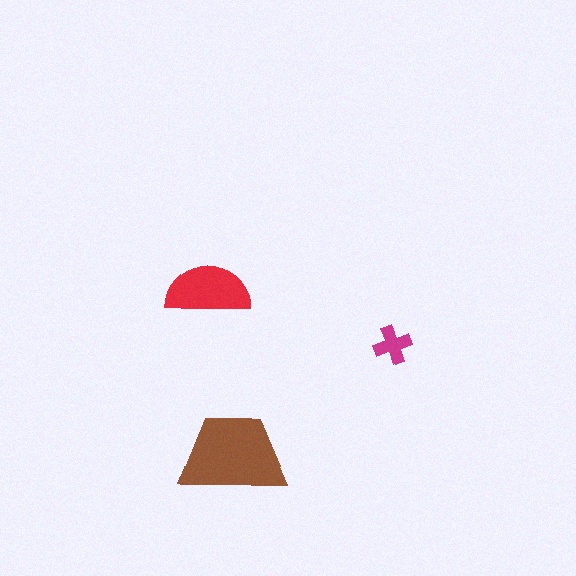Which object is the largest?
The brown trapezoid.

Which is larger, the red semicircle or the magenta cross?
The red semicircle.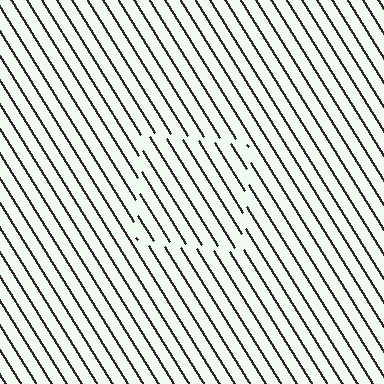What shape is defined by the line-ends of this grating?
An illusory square. The interior of the shape contains the same grating, shifted by half a period — the contour is defined by the phase discontinuity where line-ends from the inner and outer gratings abut.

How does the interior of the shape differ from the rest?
The interior of the shape contains the same grating, shifted by half a period — the contour is defined by the phase discontinuity where line-ends from the inner and outer gratings abut.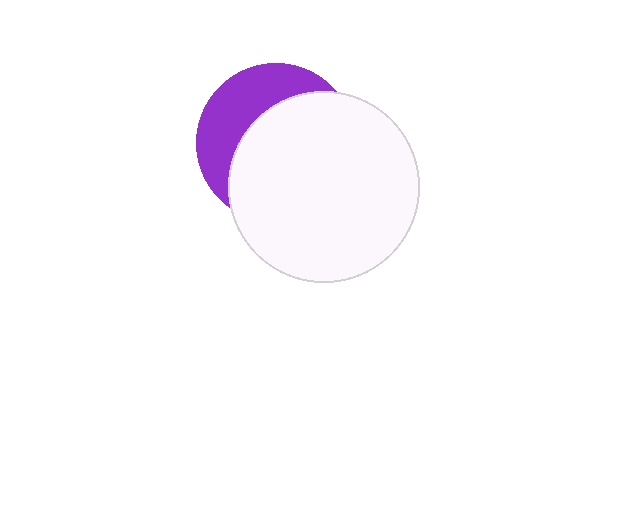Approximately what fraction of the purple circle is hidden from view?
Roughly 65% of the purple circle is hidden behind the white circle.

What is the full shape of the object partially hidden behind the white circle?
The partially hidden object is a purple circle.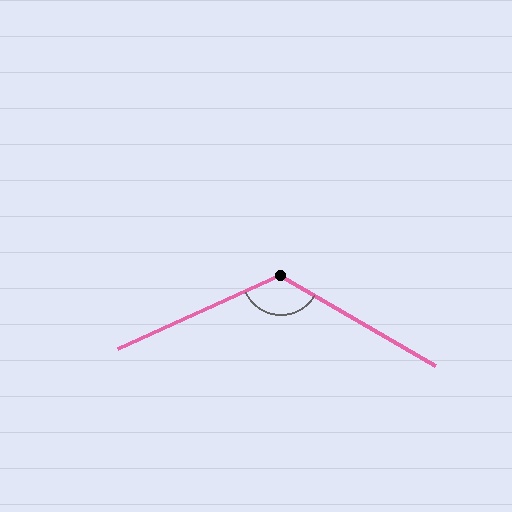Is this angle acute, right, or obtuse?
It is obtuse.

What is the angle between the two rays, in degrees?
Approximately 125 degrees.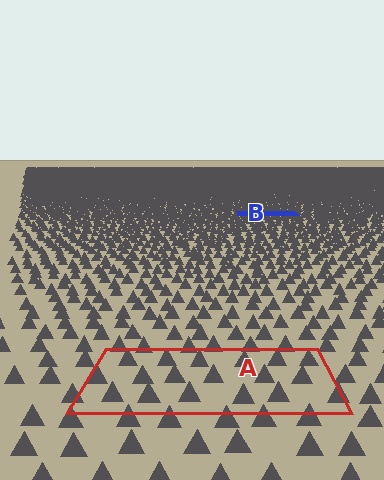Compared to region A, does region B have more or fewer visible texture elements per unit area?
Region B has more texture elements per unit area — they are packed more densely because it is farther away.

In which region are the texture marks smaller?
The texture marks are smaller in region B, because it is farther away.